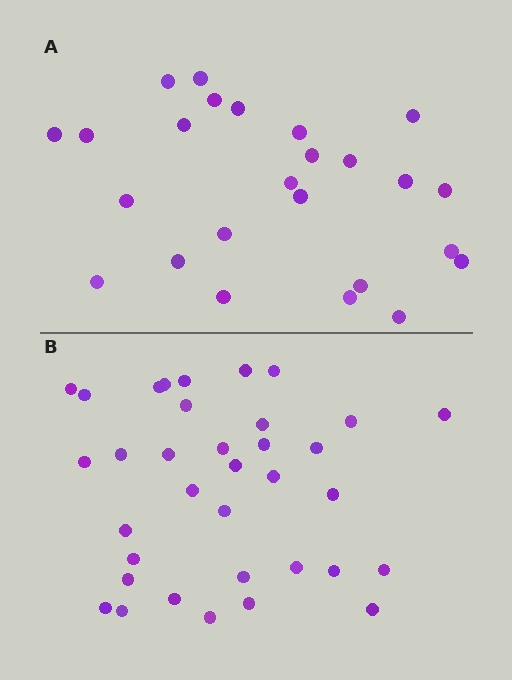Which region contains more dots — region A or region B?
Region B (the bottom region) has more dots.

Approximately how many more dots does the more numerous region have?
Region B has roughly 10 or so more dots than region A.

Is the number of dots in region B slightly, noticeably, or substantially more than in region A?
Region B has noticeably more, but not dramatically so. The ratio is roughly 1.4 to 1.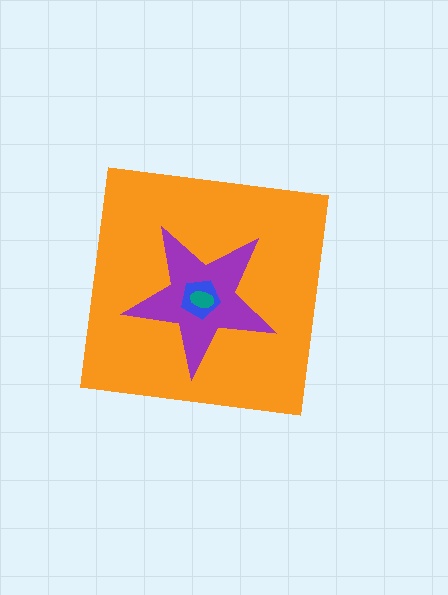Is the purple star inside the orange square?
Yes.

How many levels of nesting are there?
4.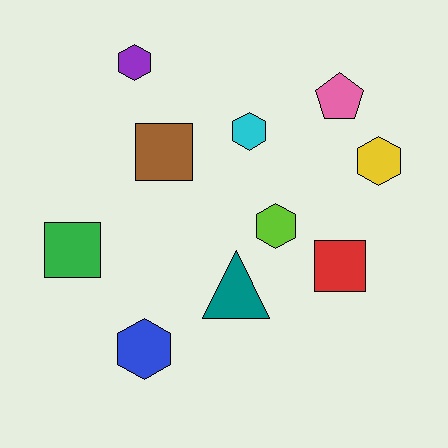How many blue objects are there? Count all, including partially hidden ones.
There is 1 blue object.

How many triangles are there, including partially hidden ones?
There is 1 triangle.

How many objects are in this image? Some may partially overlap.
There are 10 objects.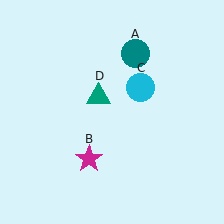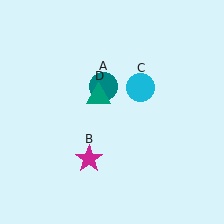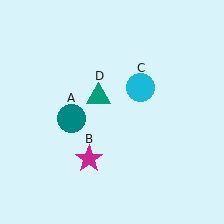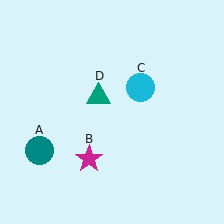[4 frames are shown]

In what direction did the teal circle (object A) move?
The teal circle (object A) moved down and to the left.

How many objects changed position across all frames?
1 object changed position: teal circle (object A).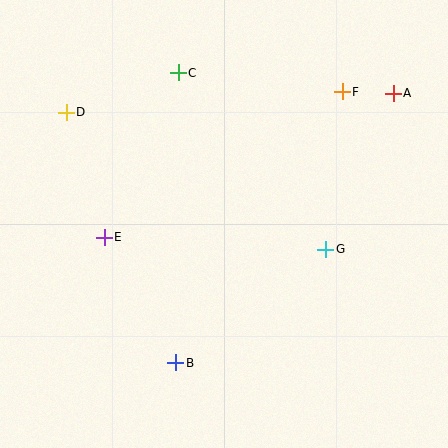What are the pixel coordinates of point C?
Point C is at (178, 73).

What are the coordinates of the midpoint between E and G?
The midpoint between E and G is at (215, 243).